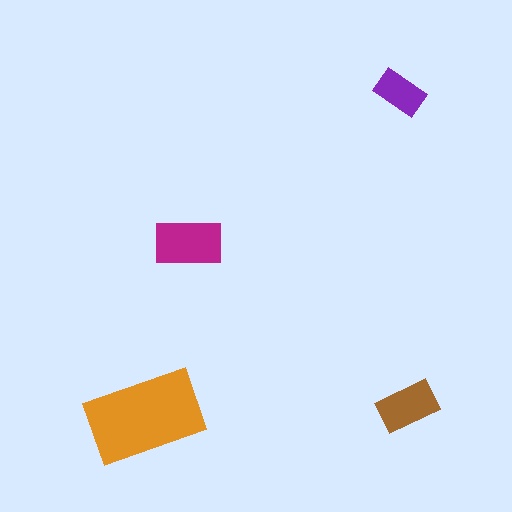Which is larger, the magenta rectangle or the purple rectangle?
The magenta one.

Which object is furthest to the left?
The orange rectangle is leftmost.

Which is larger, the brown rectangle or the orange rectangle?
The orange one.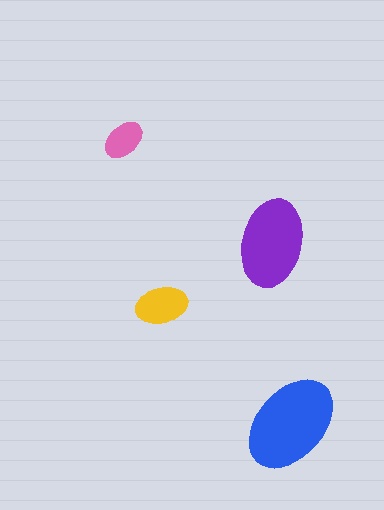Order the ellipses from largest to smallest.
the blue one, the purple one, the yellow one, the pink one.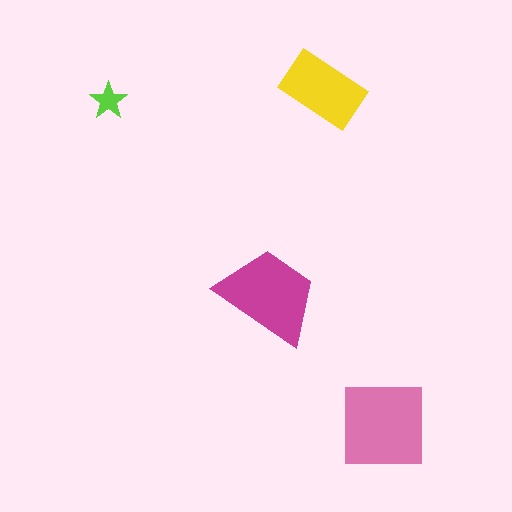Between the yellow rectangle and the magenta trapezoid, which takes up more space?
The magenta trapezoid.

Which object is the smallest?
The lime star.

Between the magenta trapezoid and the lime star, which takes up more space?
The magenta trapezoid.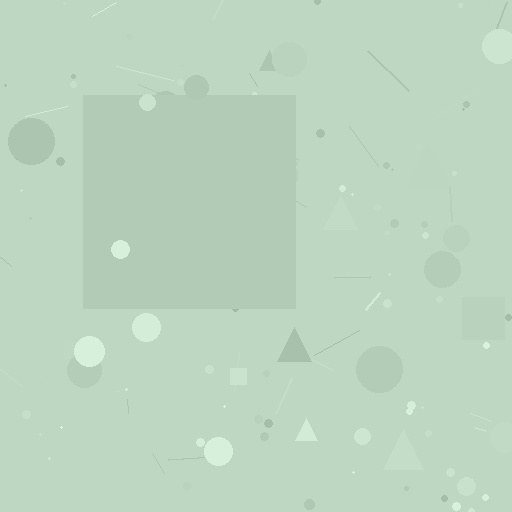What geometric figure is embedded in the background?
A square is embedded in the background.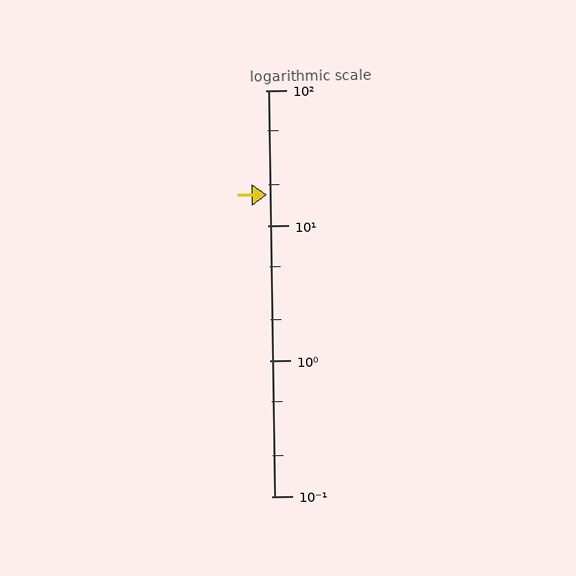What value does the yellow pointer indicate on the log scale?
The pointer indicates approximately 17.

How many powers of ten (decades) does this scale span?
The scale spans 3 decades, from 0.1 to 100.